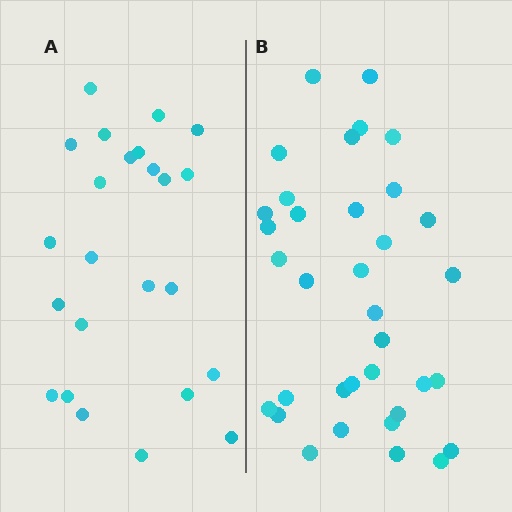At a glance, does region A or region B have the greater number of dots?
Region B (the right region) has more dots.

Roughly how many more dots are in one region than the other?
Region B has roughly 12 or so more dots than region A.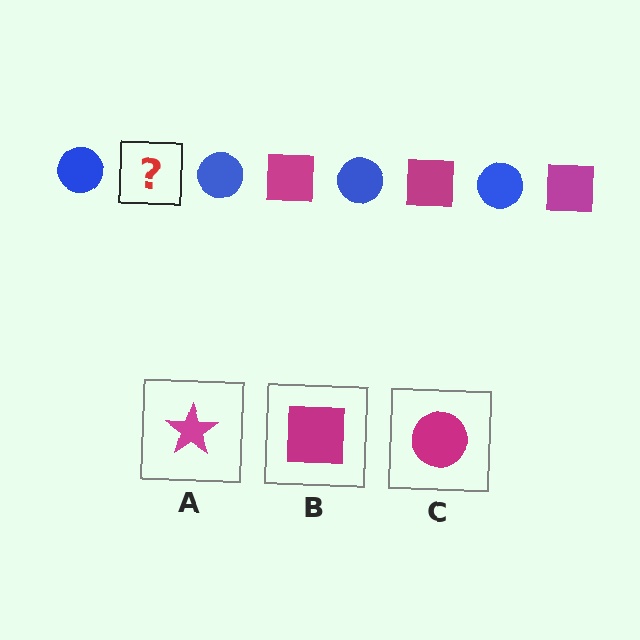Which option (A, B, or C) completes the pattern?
B.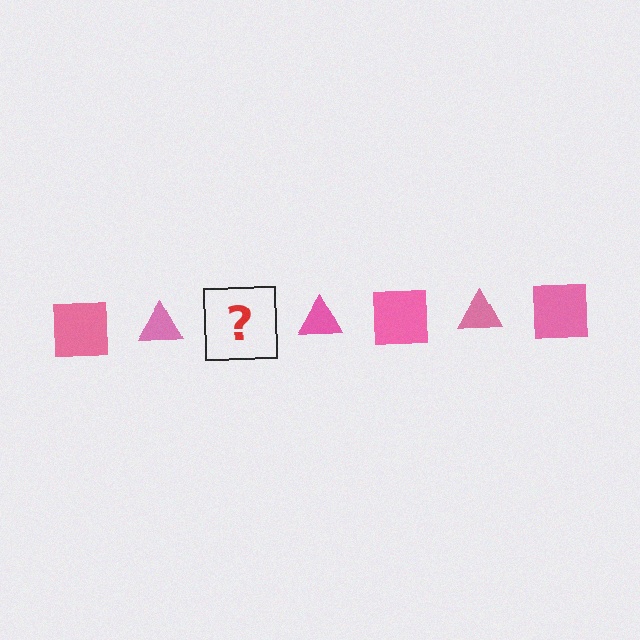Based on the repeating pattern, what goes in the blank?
The blank should be a pink square.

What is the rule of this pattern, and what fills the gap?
The rule is that the pattern cycles through square, triangle shapes in pink. The gap should be filled with a pink square.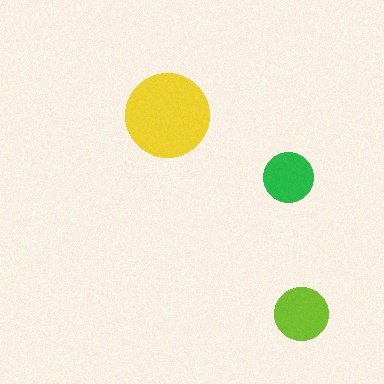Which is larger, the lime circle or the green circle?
The lime one.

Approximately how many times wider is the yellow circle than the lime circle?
About 1.5 times wider.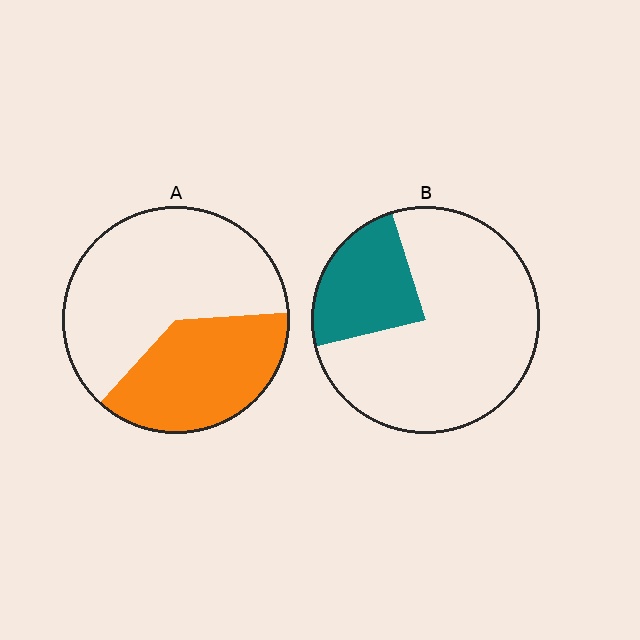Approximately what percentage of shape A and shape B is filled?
A is approximately 40% and B is approximately 25%.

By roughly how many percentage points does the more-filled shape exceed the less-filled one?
By roughly 15 percentage points (A over B).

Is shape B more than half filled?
No.